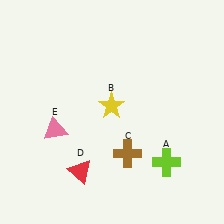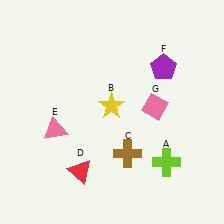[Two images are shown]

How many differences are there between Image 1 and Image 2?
There are 2 differences between the two images.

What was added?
A purple pentagon (F), a pink diamond (G) were added in Image 2.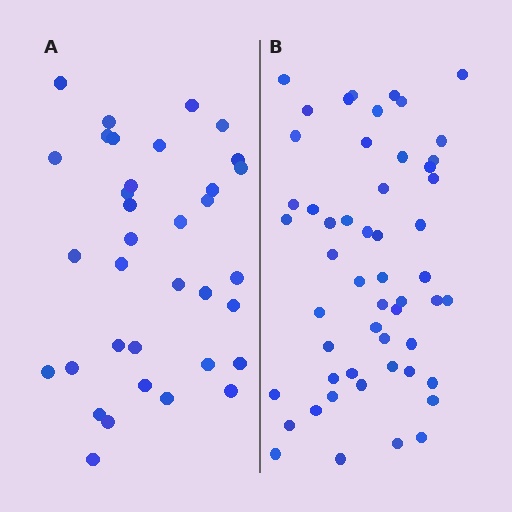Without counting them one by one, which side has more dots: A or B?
Region B (the right region) has more dots.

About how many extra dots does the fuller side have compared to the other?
Region B has approximately 20 more dots than region A.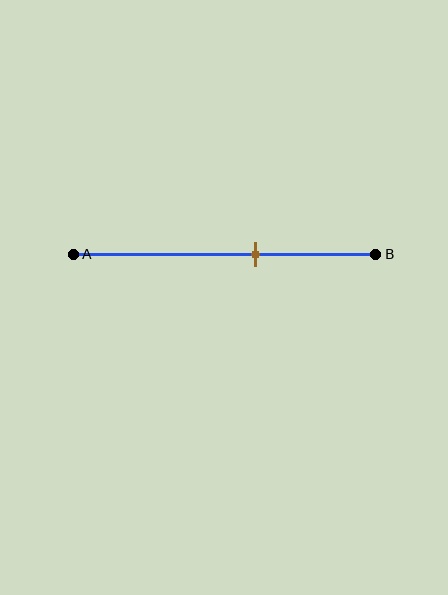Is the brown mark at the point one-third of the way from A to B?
No, the mark is at about 60% from A, not at the 33% one-third point.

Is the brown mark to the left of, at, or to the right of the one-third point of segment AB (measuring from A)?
The brown mark is to the right of the one-third point of segment AB.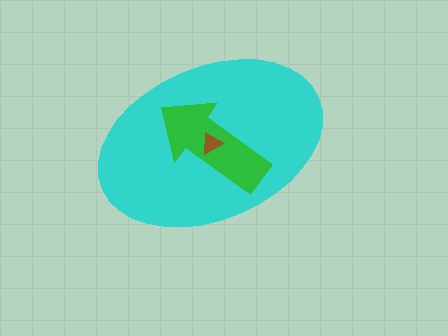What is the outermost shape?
The cyan ellipse.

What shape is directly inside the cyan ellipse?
The green arrow.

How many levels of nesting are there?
3.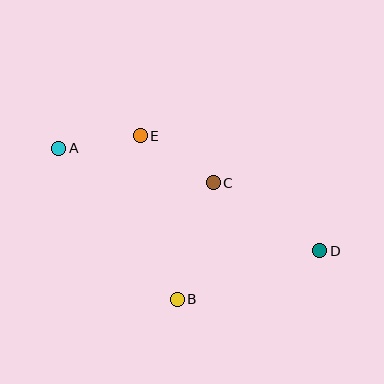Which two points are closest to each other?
Points A and E are closest to each other.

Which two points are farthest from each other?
Points A and D are farthest from each other.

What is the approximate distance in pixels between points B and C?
The distance between B and C is approximately 122 pixels.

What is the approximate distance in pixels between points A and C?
The distance between A and C is approximately 158 pixels.